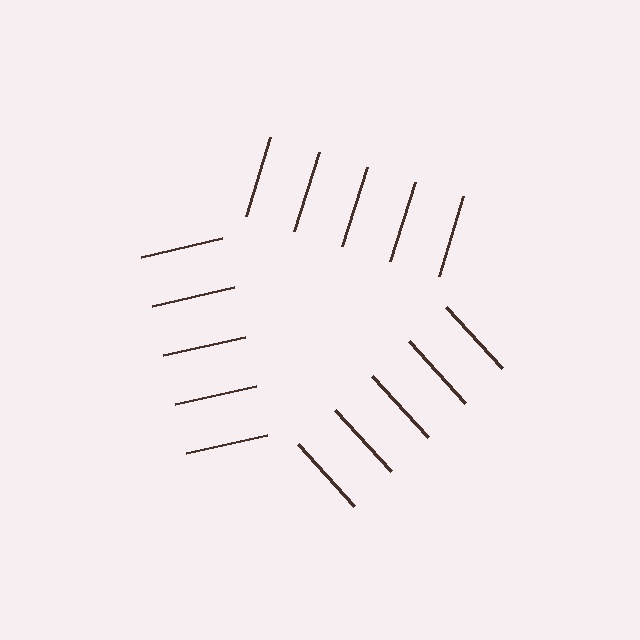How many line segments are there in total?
15 — 5 along each of the 3 edges.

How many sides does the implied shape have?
3 sides — the line-ends trace a triangle.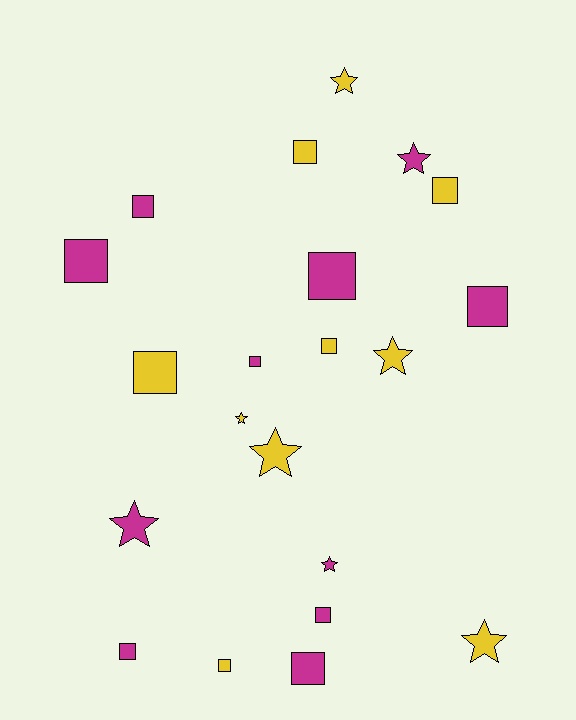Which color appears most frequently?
Magenta, with 11 objects.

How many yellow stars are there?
There are 5 yellow stars.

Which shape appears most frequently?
Square, with 13 objects.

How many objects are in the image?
There are 21 objects.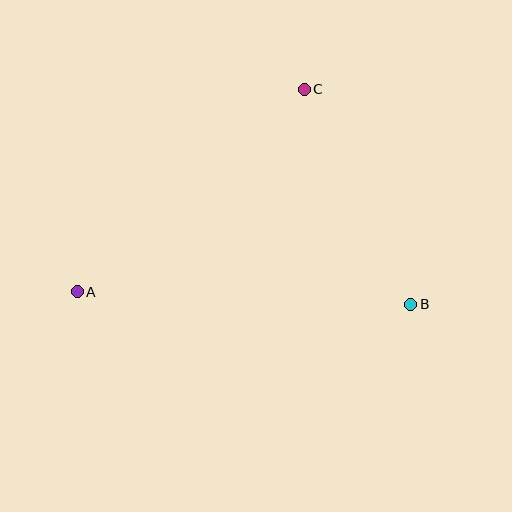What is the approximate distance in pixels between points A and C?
The distance between A and C is approximately 304 pixels.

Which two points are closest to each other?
Points B and C are closest to each other.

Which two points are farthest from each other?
Points A and B are farthest from each other.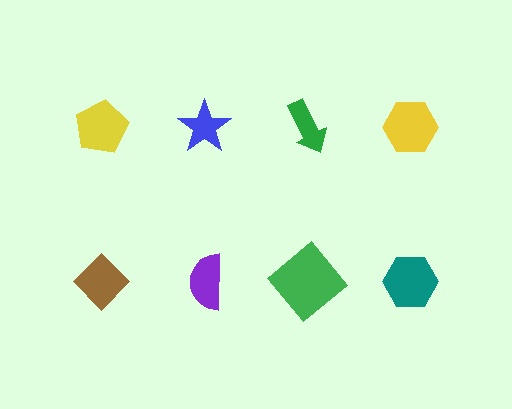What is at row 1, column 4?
A yellow hexagon.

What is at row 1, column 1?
A yellow pentagon.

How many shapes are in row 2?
4 shapes.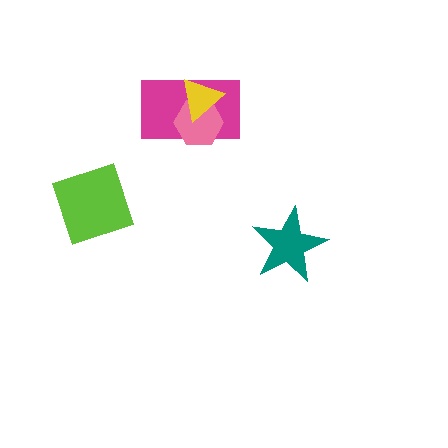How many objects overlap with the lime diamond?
0 objects overlap with the lime diamond.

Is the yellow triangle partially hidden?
No, no other shape covers it.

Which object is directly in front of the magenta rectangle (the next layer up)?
The pink hexagon is directly in front of the magenta rectangle.